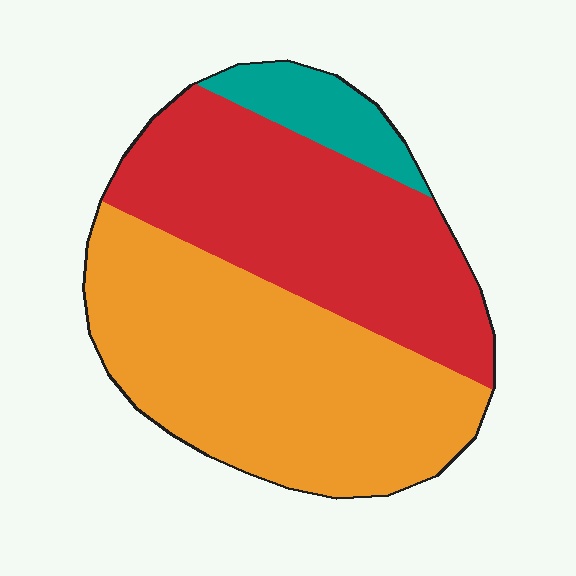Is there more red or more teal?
Red.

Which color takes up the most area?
Orange, at roughly 50%.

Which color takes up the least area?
Teal, at roughly 10%.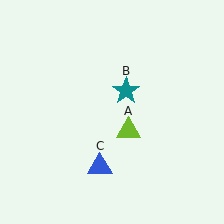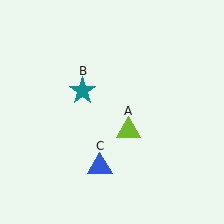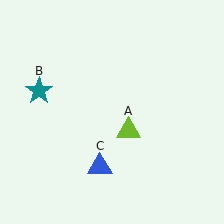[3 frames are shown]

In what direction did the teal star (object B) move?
The teal star (object B) moved left.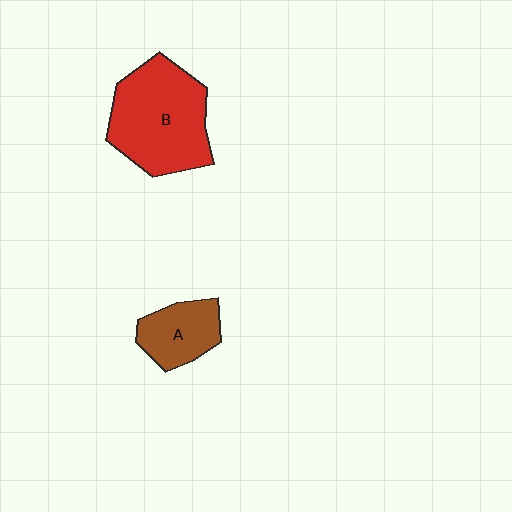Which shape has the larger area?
Shape B (red).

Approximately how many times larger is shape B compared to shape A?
Approximately 2.1 times.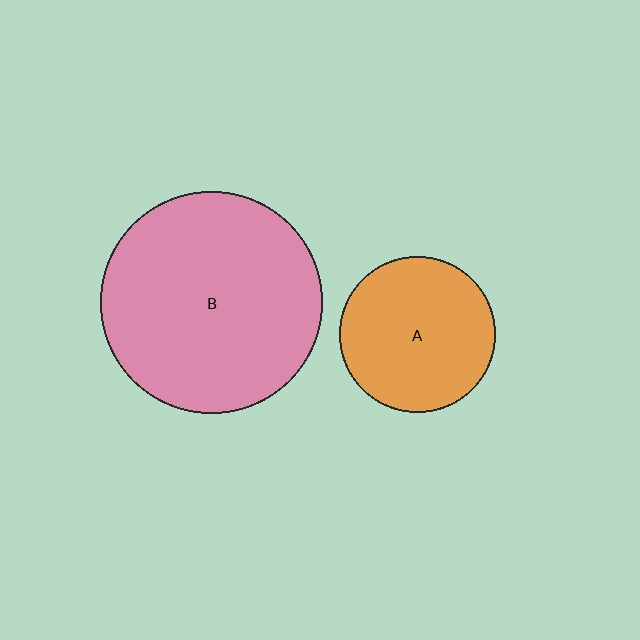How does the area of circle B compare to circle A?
Approximately 2.0 times.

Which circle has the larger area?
Circle B (pink).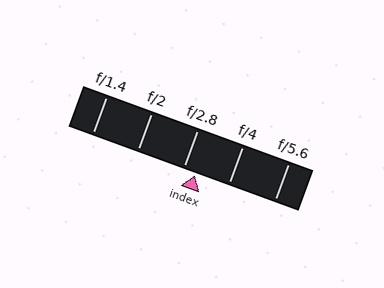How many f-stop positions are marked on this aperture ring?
There are 5 f-stop positions marked.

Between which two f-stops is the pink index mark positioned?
The index mark is between f/2.8 and f/4.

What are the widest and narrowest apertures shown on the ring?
The widest aperture shown is f/1.4 and the narrowest is f/5.6.